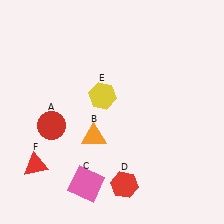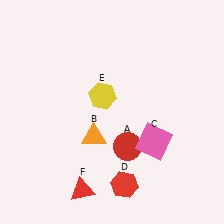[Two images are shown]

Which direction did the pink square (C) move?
The pink square (C) moved right.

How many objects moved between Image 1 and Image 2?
3 objects moved between the two images.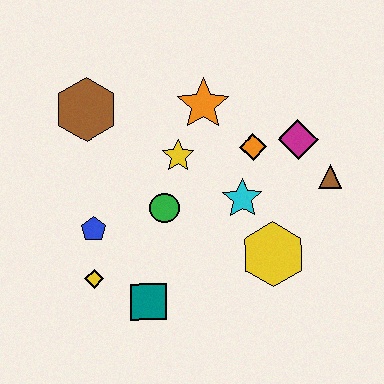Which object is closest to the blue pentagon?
The yellow diamond is closest to the blue pentagon.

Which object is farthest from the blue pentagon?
The brown triangle is farthest from the blue pentagon.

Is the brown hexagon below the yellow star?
No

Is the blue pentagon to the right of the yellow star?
No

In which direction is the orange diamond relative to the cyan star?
The orange diamond is above the cyan star.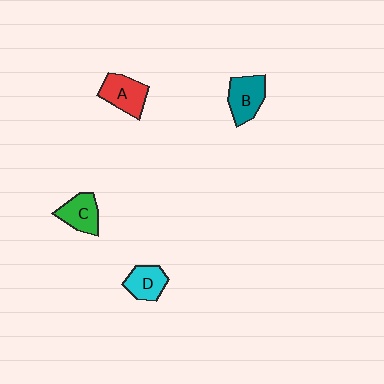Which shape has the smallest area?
Shape D (cyan).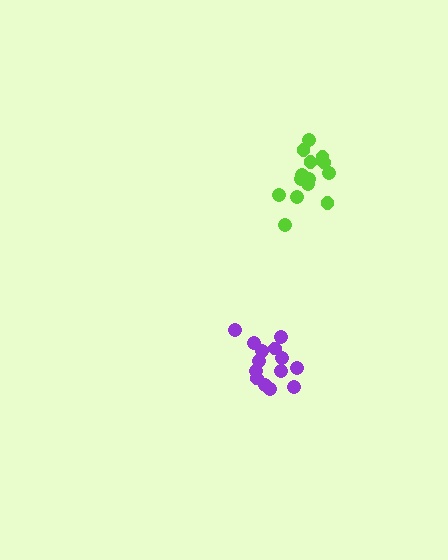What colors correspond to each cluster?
The clusters are colored: purple, lime.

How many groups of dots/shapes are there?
There are 2 groups.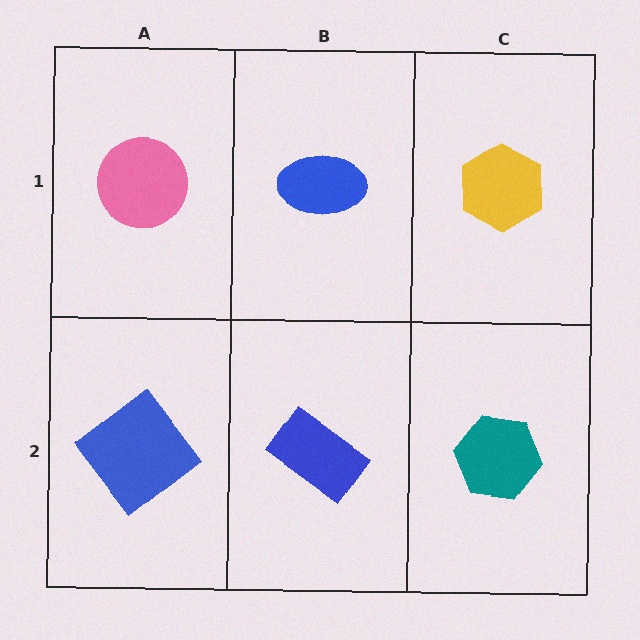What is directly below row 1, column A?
A blue diamond.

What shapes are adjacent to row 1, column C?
A teal hexagon (row 2, column C), a blue ellipse (row 1, column B).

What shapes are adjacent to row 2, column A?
A pink circle (row 1, column A), a blue rectangle (row 2, column B).